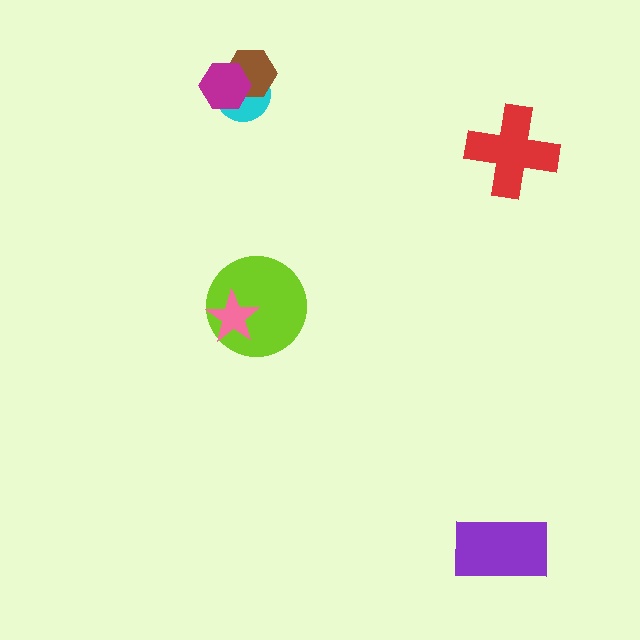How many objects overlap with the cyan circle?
2 objects overlap with the cyan circle.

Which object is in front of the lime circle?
The pink star is in front of the lime circle.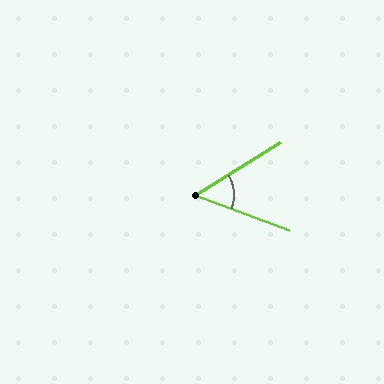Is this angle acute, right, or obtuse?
It is acute.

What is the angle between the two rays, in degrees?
Approximately 53 degrees.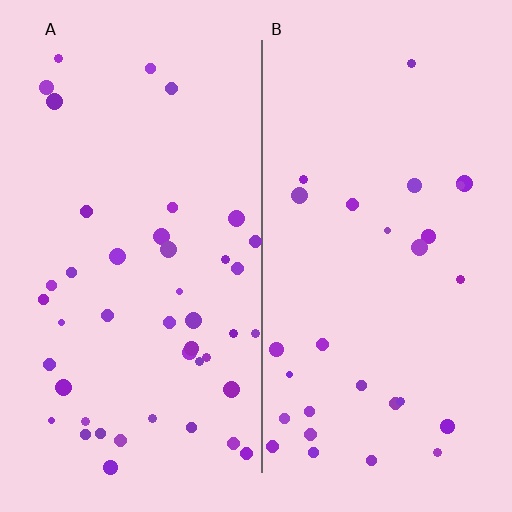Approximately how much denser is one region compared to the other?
Approximately 1.6× — region A over region B.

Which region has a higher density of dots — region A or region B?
A (the left).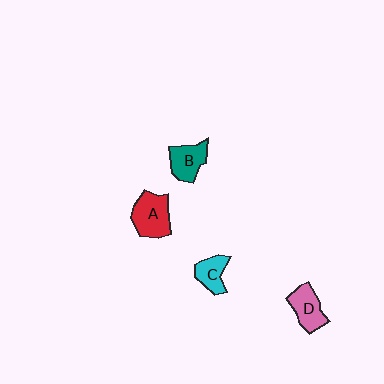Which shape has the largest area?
Shape A (red).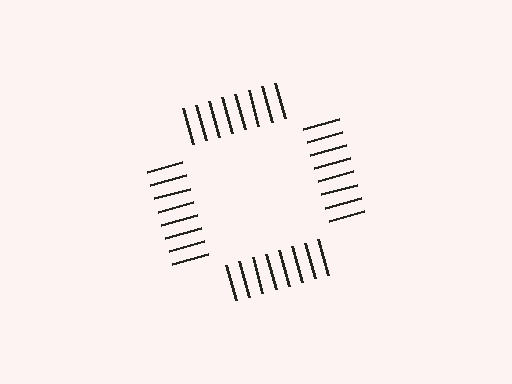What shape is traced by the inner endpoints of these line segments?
An illusory square — the line segments terminate on its edges but no continuous stroke is drawn.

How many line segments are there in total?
32 — 8 along each of the 4 edges.